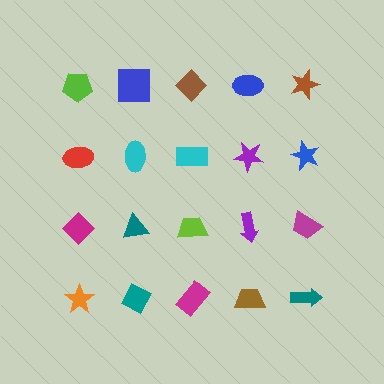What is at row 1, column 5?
A brown star.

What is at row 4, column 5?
A teal arrow.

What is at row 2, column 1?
A red ellipse.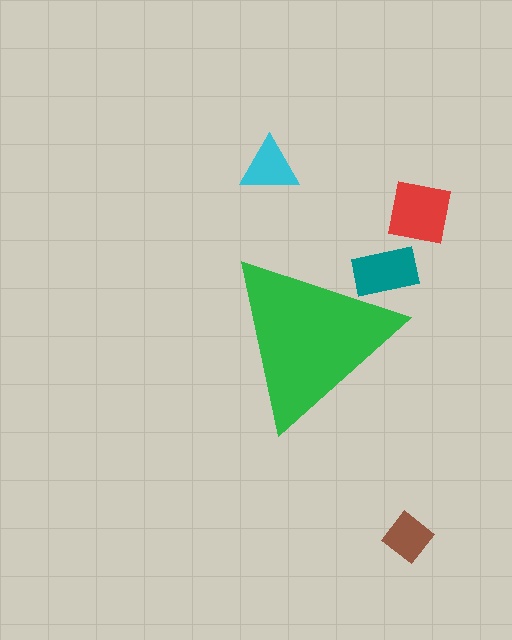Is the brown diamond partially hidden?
No, the brown diamond is fully visible.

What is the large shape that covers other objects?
A green triangle.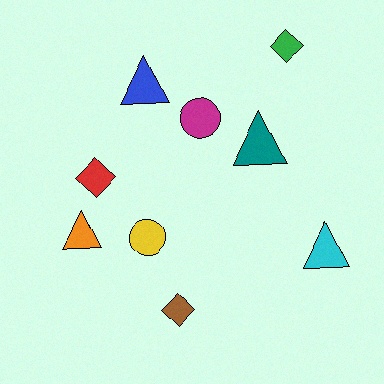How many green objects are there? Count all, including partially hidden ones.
There is 1 green object.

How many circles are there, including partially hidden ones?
There are 2 circles.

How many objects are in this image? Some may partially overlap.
There are 9 objects.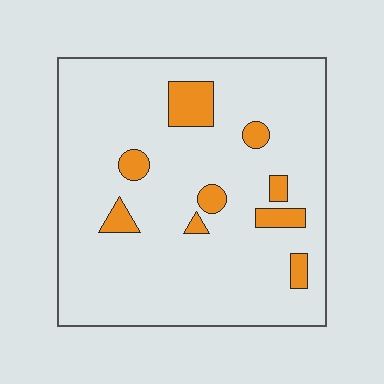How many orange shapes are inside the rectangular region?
9.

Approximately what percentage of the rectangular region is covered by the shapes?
Approximately 10%.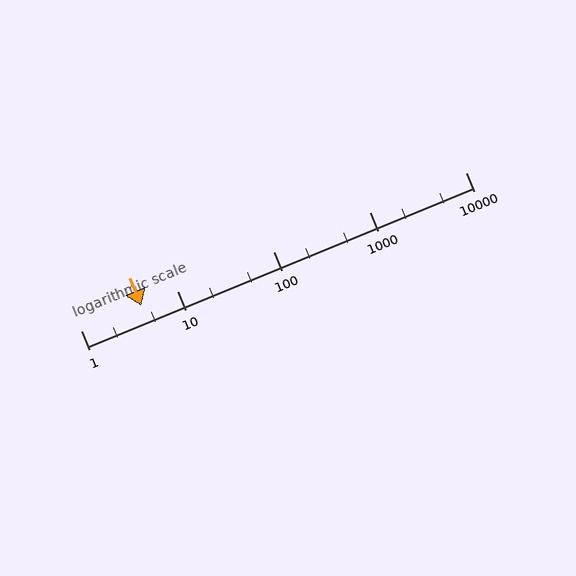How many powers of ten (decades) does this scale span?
The scale spans 4 decades, from 1 to 10000.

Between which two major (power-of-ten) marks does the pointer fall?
The pointer is between 1 and 10.